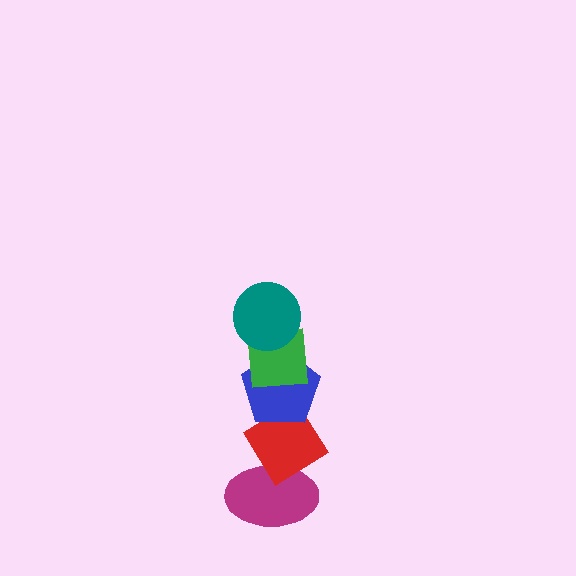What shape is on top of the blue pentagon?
The green square is on top of the blue pentagon.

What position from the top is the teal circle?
The teal circle is 1st from the top.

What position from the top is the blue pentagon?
The blue pentagon is 3rd from the top.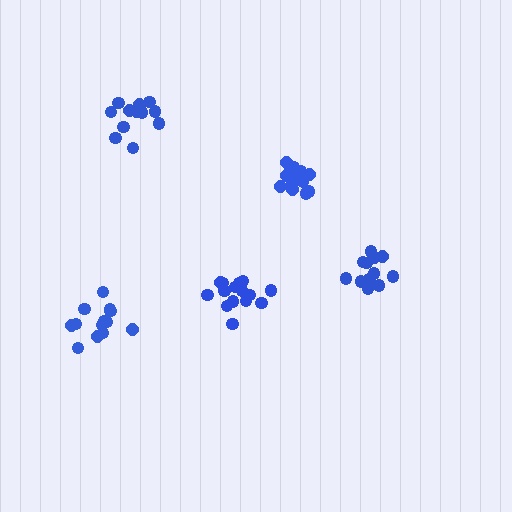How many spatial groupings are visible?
There are 5 spatial groupings.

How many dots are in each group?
Group 1: 15 dots, Group 2: 14 dots, Group 3: 13 dots, Group 4: 13 dots, Group 5: 12 dots (67 total).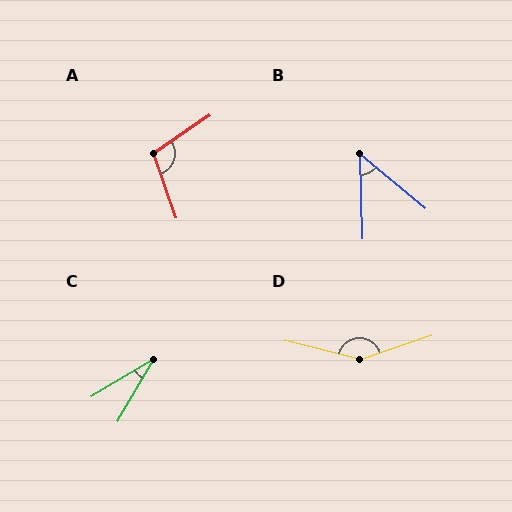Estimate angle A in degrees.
Approximately 104 degrees.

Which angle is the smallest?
C, at approximately 28 degrees.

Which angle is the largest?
D, at approximately 147 degrees.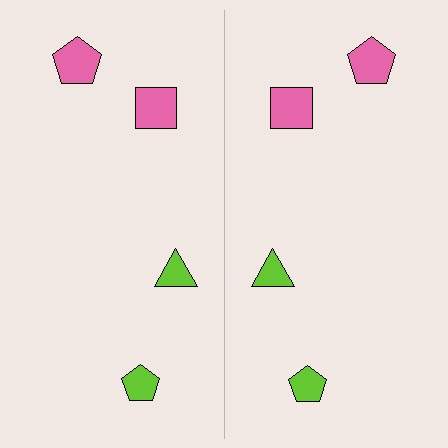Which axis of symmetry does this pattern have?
The pattern has a vertical axis of symmetry running through the center of the image.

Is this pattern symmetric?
Yes, this pattern has bilateral (reflection) symmetry.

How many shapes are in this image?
There are 8 shapes in this image.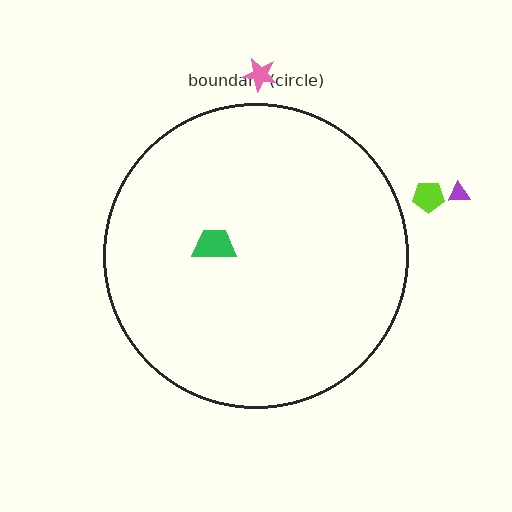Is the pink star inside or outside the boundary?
Outside.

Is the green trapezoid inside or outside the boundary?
Inside.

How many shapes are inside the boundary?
1 inside, 3 outside.